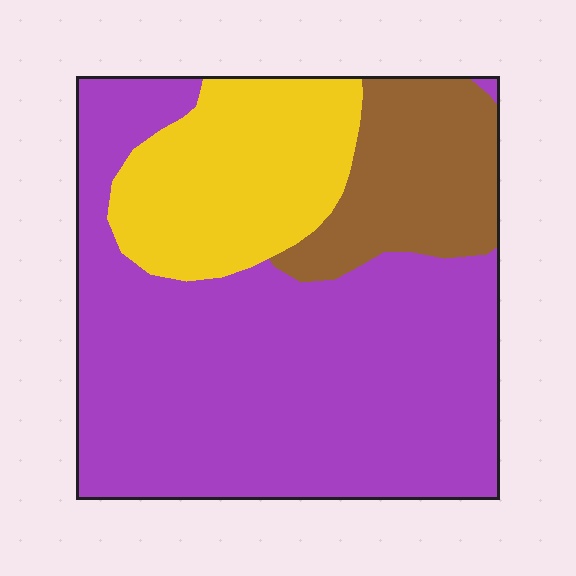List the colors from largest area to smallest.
From largest to smallest: purple, yellow, brown.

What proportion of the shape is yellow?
Yellow covers 22% of the shape.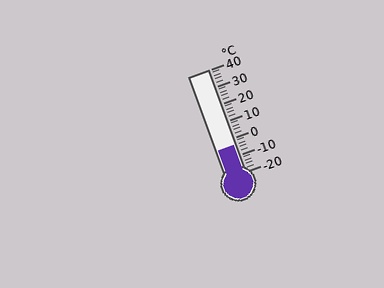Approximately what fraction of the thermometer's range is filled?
The thermometer is filled to approximately 25% of its range.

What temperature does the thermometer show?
The thermometer shows approximately -4°C.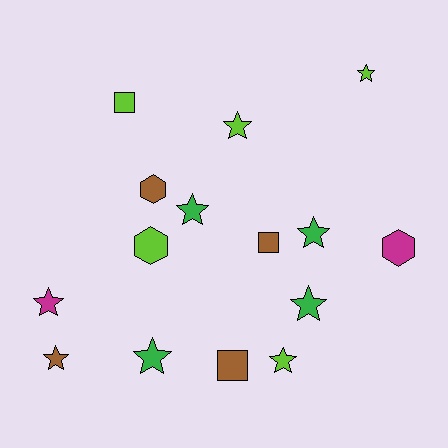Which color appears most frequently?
Lime, with 5 objects.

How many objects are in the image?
There are 15 objects.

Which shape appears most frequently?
Star, with 9 objects.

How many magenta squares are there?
There are no magenta squares.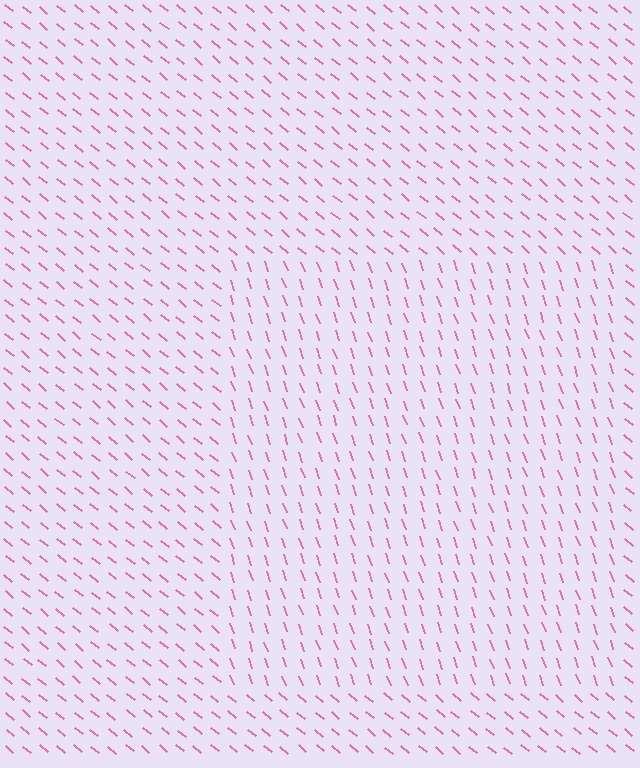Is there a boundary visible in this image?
Yes, there is a texture boundary formed by a change in line orientation.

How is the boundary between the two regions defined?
The boundary is defined purely by a change in line orientation (approximately 31 degrees difference). All lines are the same color and thickness.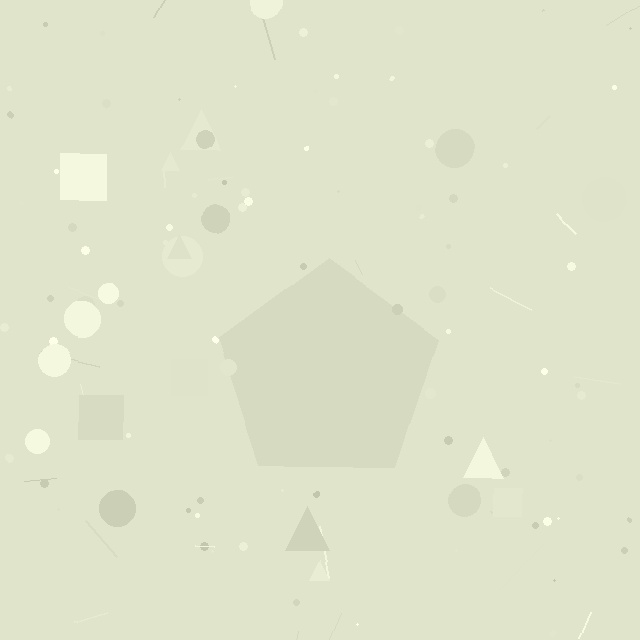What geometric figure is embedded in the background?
A pentagon is embedded in the background.